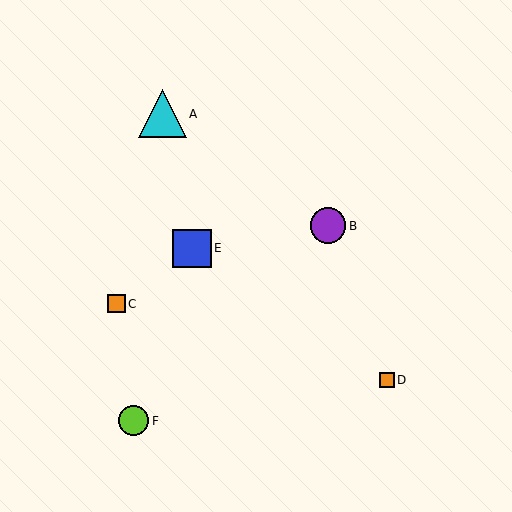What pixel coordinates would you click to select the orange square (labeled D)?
Click at (387, 380) to select the orange square D.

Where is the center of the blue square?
The center of the blue square is at (192, 248).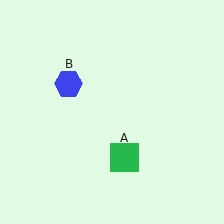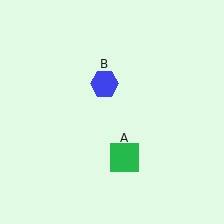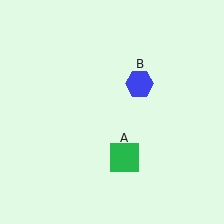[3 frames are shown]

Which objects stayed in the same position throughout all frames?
Green square (object A) remained stationary.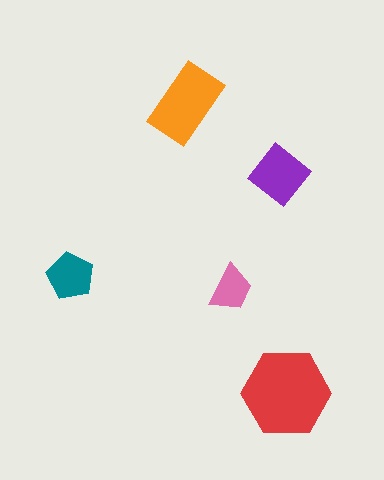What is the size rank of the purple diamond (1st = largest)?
3rd.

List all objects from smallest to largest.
The pink trapezoid, the teal pentagon, the purple diamond, the orange rectangle, the red hexagon.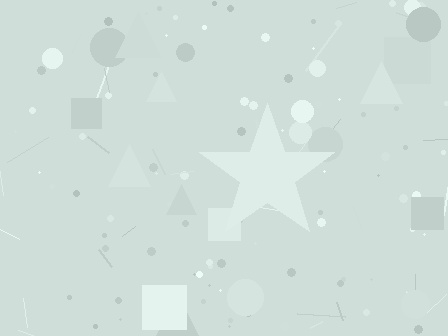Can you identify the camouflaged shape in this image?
The camouflaged shape is a star.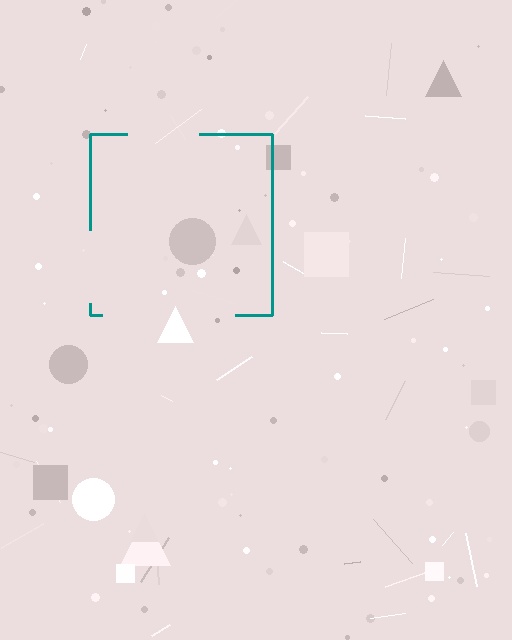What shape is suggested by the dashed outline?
The dashed outline suggests a square.